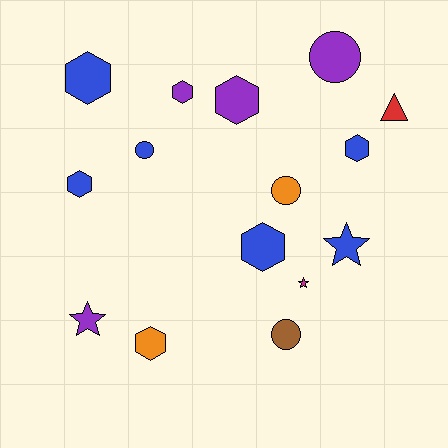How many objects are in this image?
There are 15 objects.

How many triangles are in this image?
There is 1 triangle.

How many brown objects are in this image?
There is 1 brown object.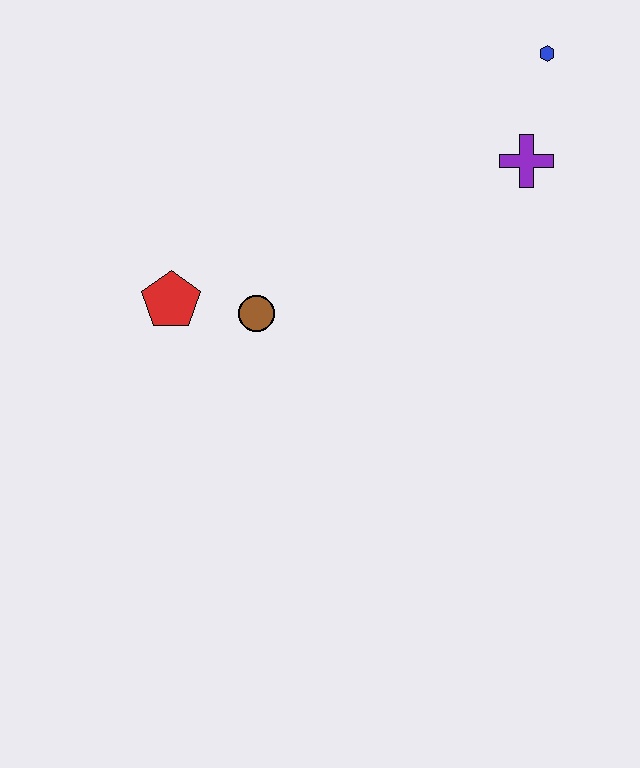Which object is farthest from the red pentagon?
The blue hexagon is farthest from the red pentagon.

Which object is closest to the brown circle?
The red pentagon is closest to the brown circle.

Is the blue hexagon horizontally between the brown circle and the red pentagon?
No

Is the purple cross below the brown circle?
No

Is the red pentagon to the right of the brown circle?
No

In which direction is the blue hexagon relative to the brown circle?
The blue hexagon is to the right of the brown circle.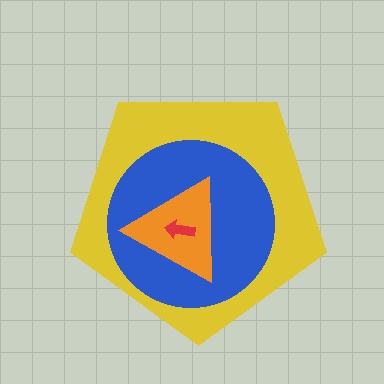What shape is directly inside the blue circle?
The orange triangle.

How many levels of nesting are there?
4.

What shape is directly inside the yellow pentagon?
The blue circle.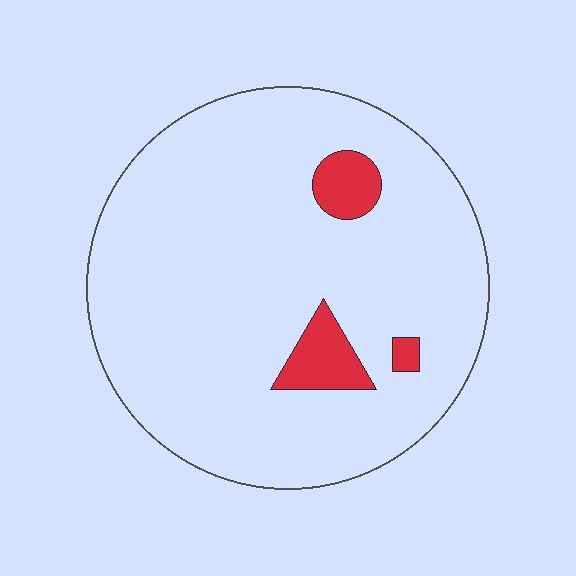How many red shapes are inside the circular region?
3.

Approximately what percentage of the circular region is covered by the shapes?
Approximately 10%.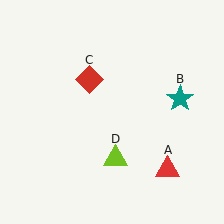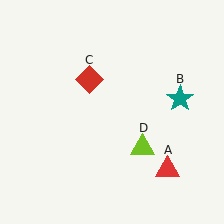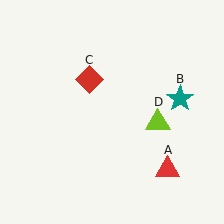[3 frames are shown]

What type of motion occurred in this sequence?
The lime triangle (object D) rotated counterclockwise around the center of the scene.